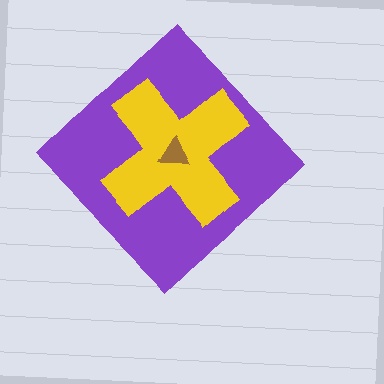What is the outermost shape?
The purple diamond.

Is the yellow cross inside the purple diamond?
Yes.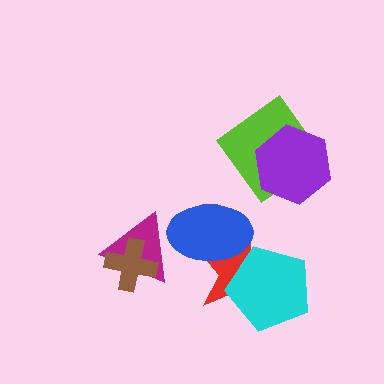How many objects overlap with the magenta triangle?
2 objects overlap with the magenta triangle.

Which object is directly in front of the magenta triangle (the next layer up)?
The blue ellipse is directly in front of the magenta triangle.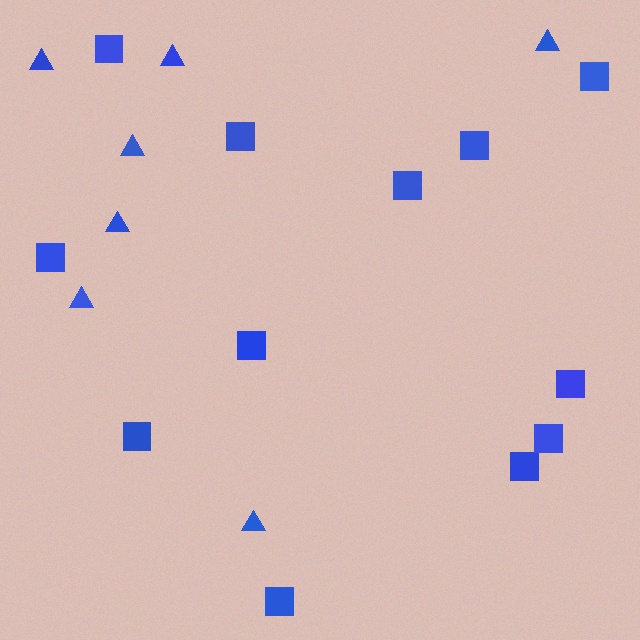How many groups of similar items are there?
There are 2 groups: one group of triangles (7) and one group of squares (12).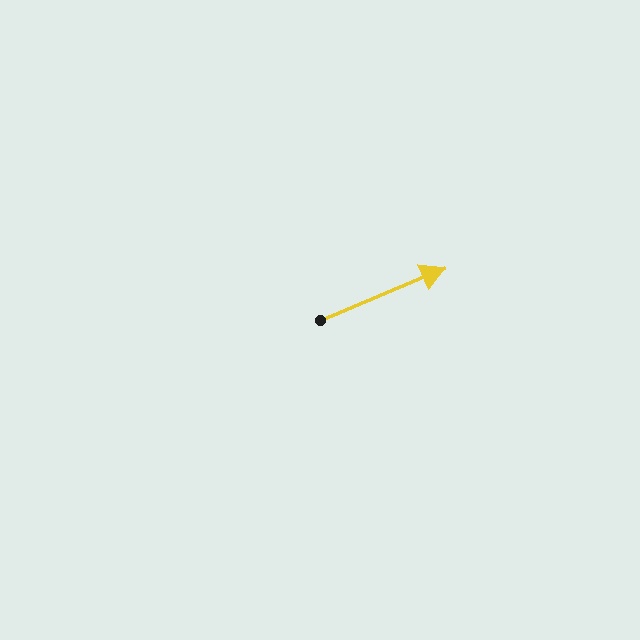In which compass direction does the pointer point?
Northeast.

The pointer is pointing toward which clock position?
Roughly 2 o'clock.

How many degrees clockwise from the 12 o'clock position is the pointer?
Approximately 67 degrees.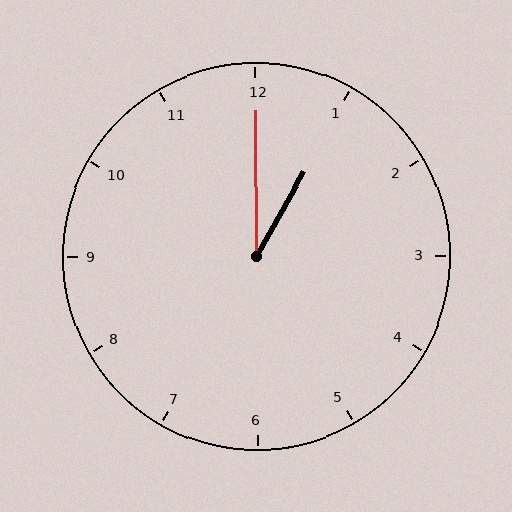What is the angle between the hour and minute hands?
Approximately 30 degrees.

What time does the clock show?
1:00.